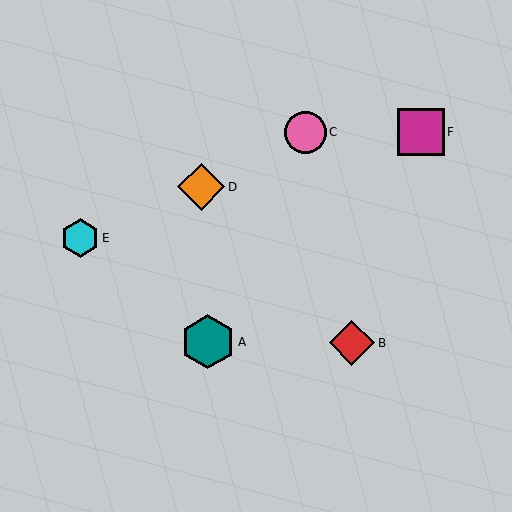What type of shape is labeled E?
Shape E is a cyan hexagon.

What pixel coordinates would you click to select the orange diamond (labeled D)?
Click at (201, 187) to select the orange diamond D.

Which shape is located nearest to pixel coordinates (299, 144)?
The pink circle (labeled C) at (305, 132) is nearest to that location.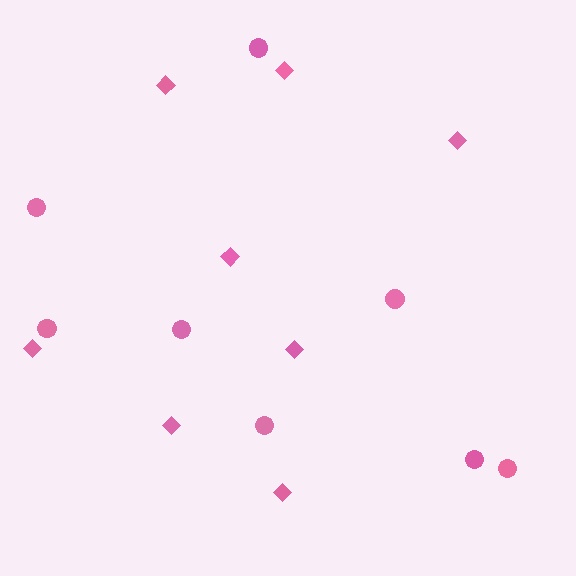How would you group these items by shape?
There are 2 groups: one group of diamonds (8) and one group of circles (8).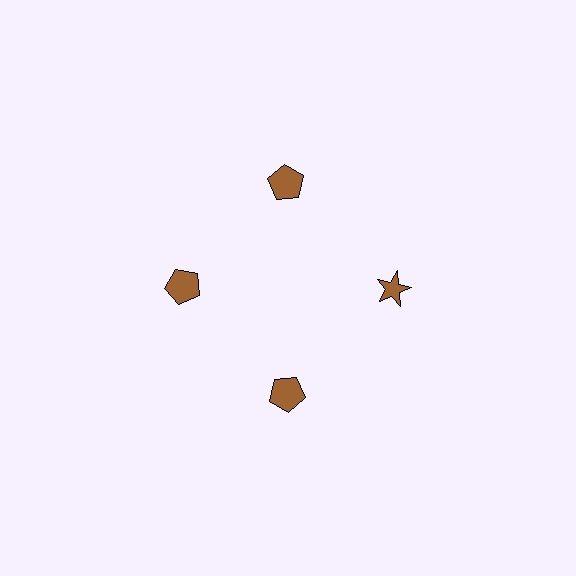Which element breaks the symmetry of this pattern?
The brown star at roughly the 3 o'clock position breaks the symmetry. All other shapes are brown pentagons.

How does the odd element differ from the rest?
It has a different shape: star instead of pentagon.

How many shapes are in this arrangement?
There are 4 shapes arranged in a ring pattern.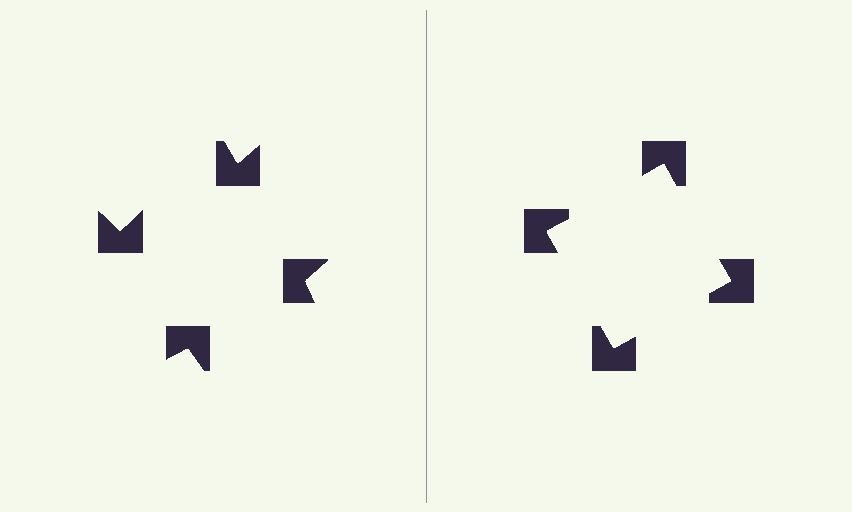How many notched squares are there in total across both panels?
8 — 4 on each side.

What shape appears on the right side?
An illusory square.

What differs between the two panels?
The notched squares are positioned identically on both sides; only the wedge orientations differ. On the right they align to a square; on the left they are misaligned.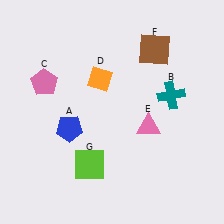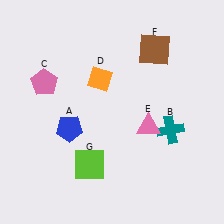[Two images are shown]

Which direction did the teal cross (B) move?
The teal cross (B) moved down.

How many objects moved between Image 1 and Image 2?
1 object moved between the two images.